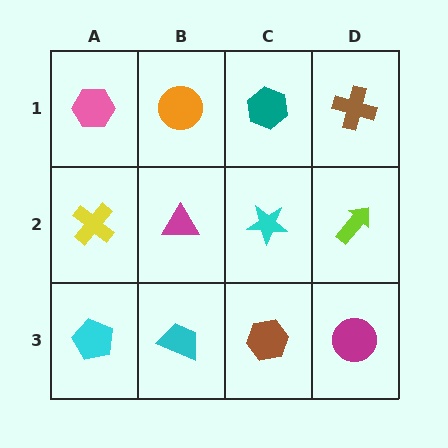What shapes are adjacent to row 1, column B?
A magenta triangle (row 2, column B), a pink hexagon (row 1, column A), a teal hexagon (row 1, column C).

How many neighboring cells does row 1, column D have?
2.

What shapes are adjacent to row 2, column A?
A pink hexagon (row 1, column A), a cyan pentagon (row 3, column A), a magenta triangle (row 2, column B).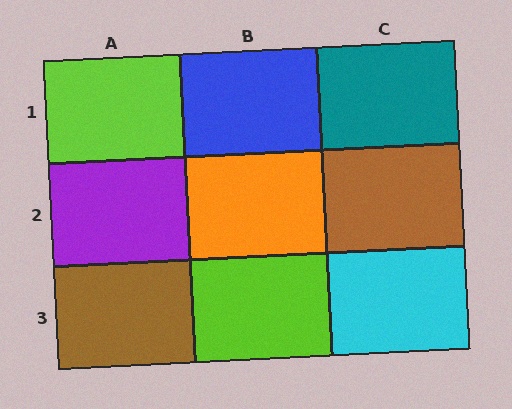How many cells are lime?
2 cells are lime.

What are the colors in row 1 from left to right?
Lime, blue, teal.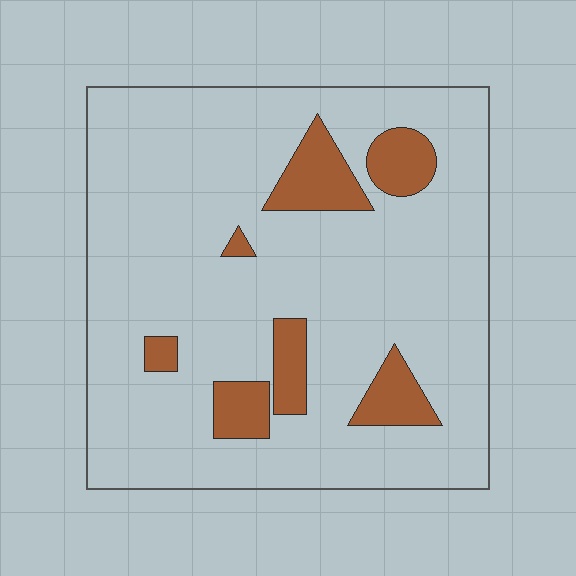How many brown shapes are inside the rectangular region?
7.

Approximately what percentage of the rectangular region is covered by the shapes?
Approximately 15%.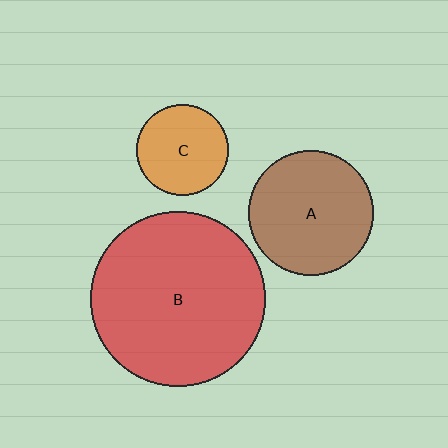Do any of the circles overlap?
No, none of the circles overlap.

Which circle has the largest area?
Circle B (red).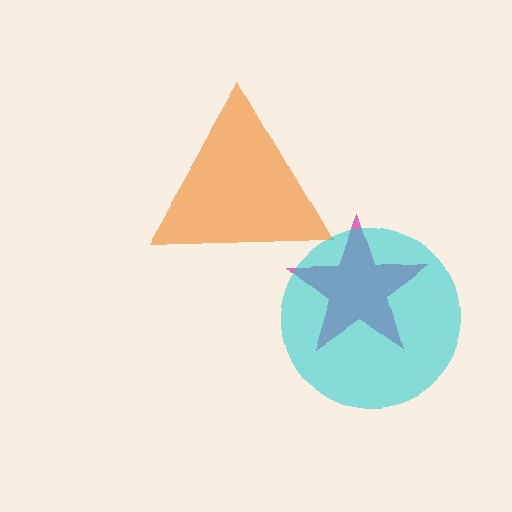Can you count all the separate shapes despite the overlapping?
Yes, there are 3 separate shapes.